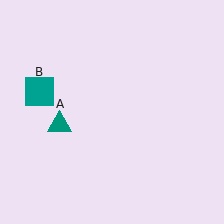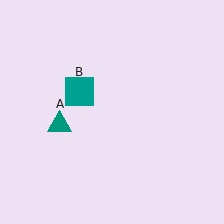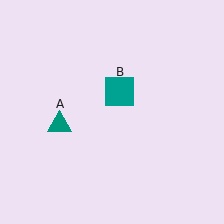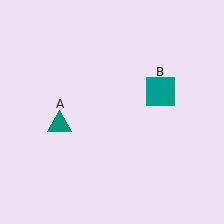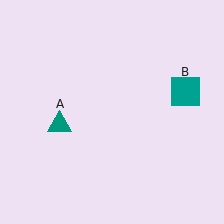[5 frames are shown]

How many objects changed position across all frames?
1 object changed position: teal square (object B).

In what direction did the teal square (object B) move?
The teal square (object B) moved right.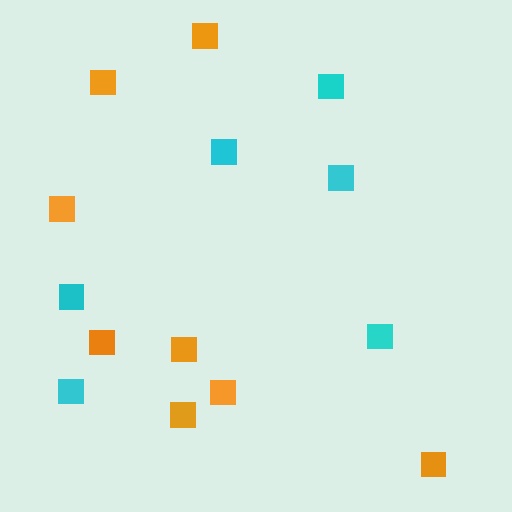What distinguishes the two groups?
There are 2 groups: one group of orange squares (8) and one group of cyan squares (6).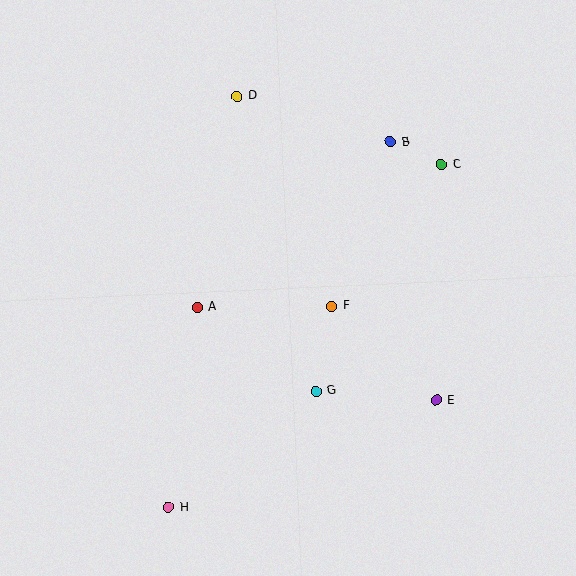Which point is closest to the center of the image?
Point F at (331, 306) is closest to the center.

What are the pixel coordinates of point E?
Point E is at (437, 400).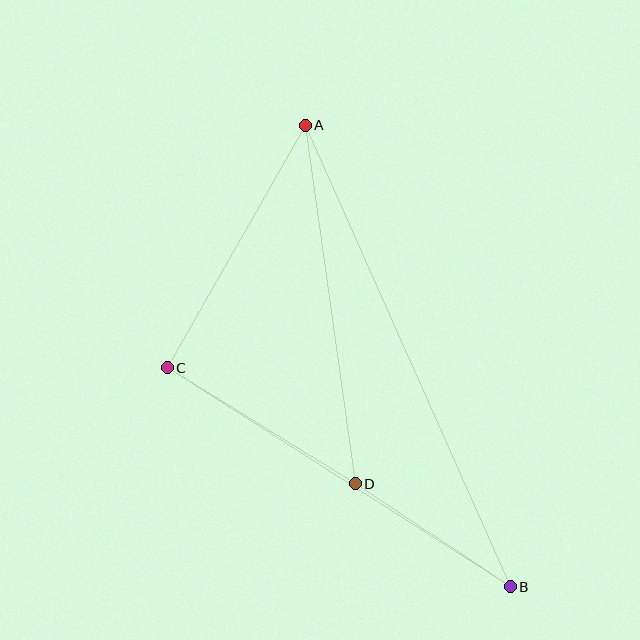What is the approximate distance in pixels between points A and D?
The distance between A and D is approximately 362 pixels.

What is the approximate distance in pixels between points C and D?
The distance between C and D is approximately 221 pixels.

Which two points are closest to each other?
Points B and D are closest to each other.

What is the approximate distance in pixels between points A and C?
The distance between A and C is approximately 279 pixels.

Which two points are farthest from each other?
Points A and B are farthest from each other.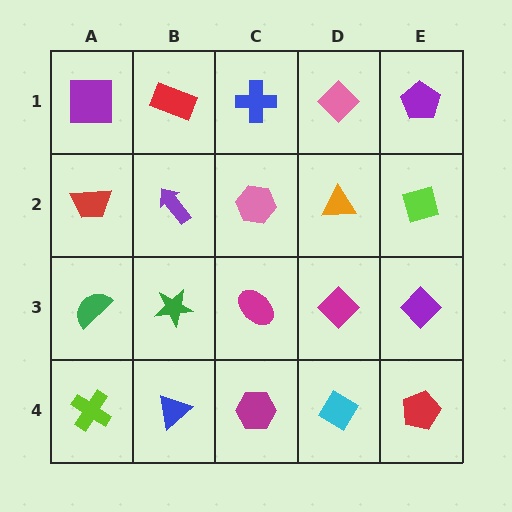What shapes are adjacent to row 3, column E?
A lime square (row 2, column E), a red pentagon (row 4, column E), a magenta diamond (row 3, column D).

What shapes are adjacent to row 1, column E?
A lime square (row 2, column E), a pink diamond (row 1, column D).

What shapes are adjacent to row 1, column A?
A red trapezoid (row 2, column A), a red rectangle (row 1, column B).